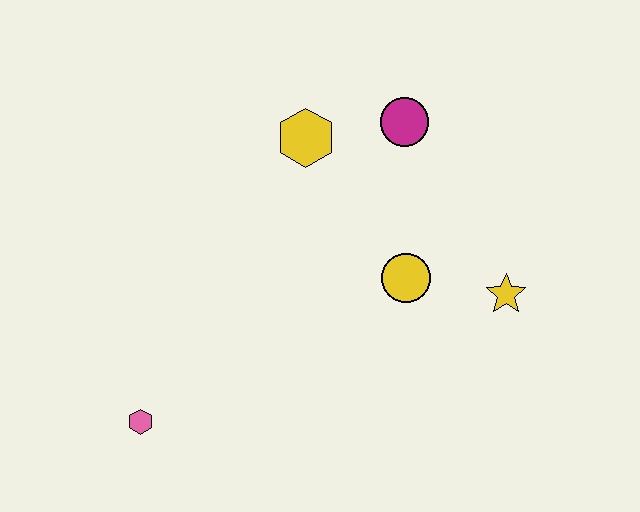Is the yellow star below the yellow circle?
Yes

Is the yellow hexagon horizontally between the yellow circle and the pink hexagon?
Yes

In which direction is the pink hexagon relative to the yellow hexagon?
The pink hexagon is below the yellow hexagon.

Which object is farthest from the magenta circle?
The pink hexagon is farthest from the magenta circle.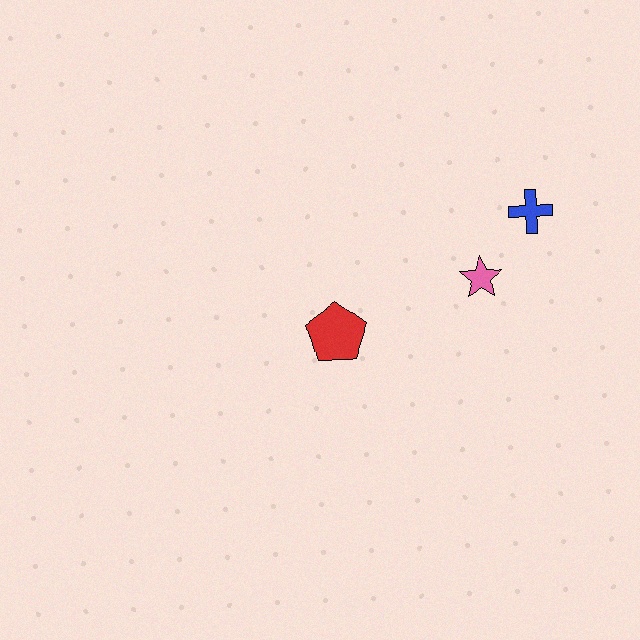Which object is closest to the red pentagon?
The pink star is closest to the red pentagon.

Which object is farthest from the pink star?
The red pentagon is farthest from the pink star.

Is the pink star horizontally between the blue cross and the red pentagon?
Yes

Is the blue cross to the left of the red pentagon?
No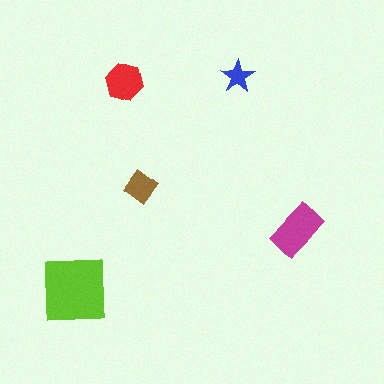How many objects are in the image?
There are 5 objects in the image.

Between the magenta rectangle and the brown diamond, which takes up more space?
The magenta rectangle.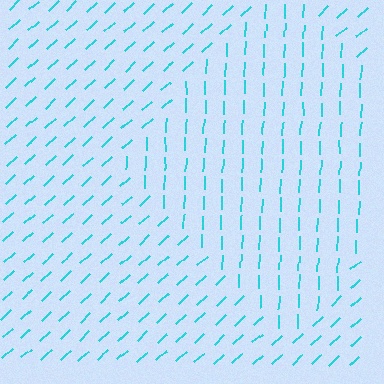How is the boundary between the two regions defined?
The boundary is defined purely by a change in line orientation (approximately 45 degrees difference). All lines are the same color and thickness.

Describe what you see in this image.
The image is filled with small cyan line segments. A diamond region in the image has lines oriented differently from the surrounding lines, creating a visible texture boundary.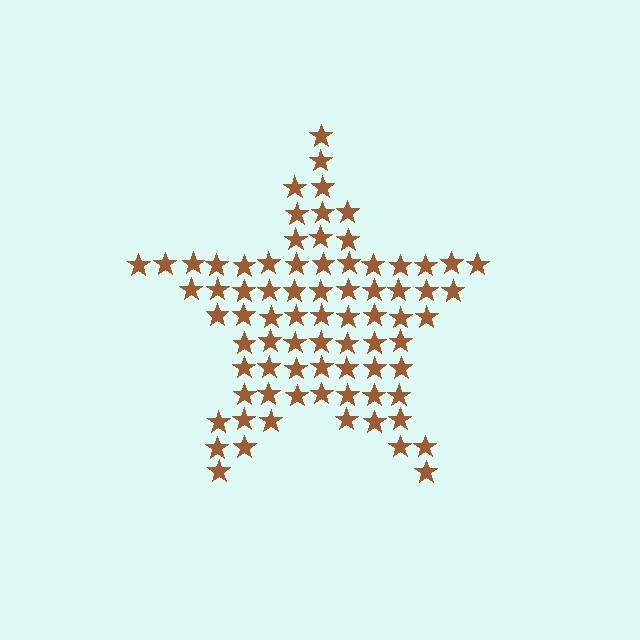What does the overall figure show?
The overall figure shows a star.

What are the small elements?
The small elements are stars.